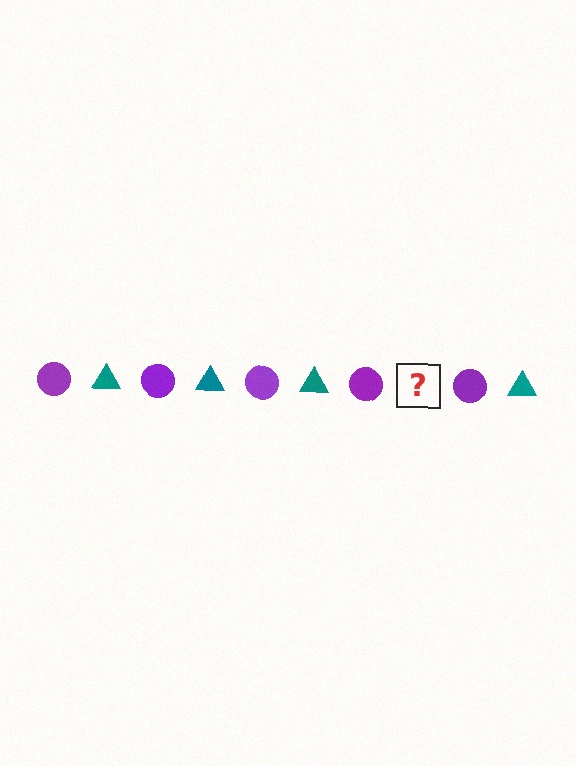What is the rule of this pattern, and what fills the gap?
The rule is that the pattern alternates between purple circle and teal triangle. The gap should be filled with a teal triangle.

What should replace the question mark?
The question mark should be replaced with a teal triangle.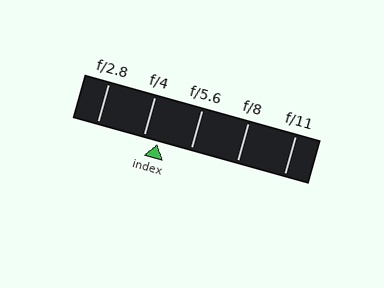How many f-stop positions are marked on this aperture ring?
There are 5 f-stop positions marked.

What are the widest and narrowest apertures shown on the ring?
The widest aperture shown is f/2.8 and the narrowest is f/11.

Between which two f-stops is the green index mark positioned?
The index mark is between f/4 and f/5.6.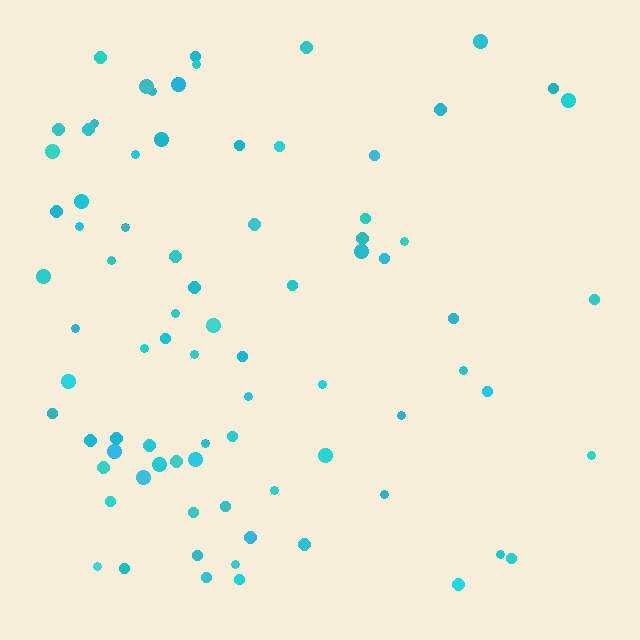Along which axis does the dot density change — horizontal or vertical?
Horizontal.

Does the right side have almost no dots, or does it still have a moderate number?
Still a moderate number, just noticeably fewer than the left.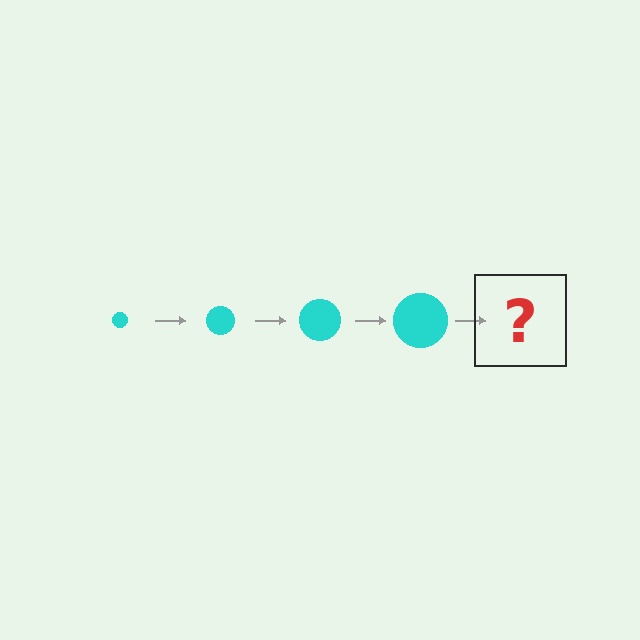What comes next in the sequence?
The next element should be a cyan circle, larger than the previous one.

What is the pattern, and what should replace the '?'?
The pattern is that the circle gets progressively larger each step. The '?' should be a cyan circle, larger than the previous one.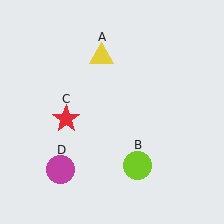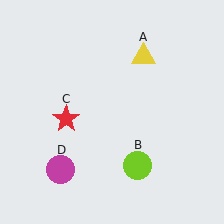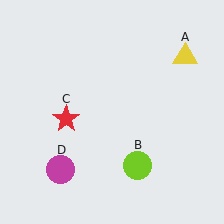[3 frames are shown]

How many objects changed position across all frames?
1 object changed position: yellow triangle (object A).